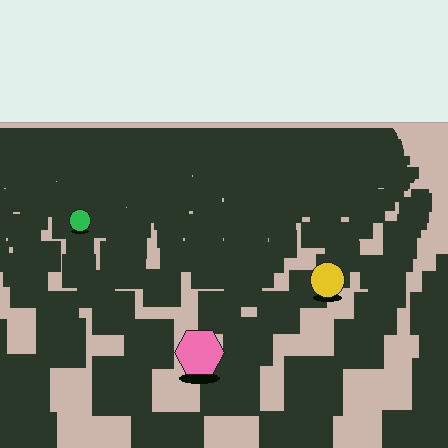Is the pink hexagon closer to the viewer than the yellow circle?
Yes. The pink hexagon is closer — you can tell from the texture gradient: the ground texture is coarser near it.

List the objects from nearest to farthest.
From nearest to farthest: the pink hexagon, the yellow circle, the green circle.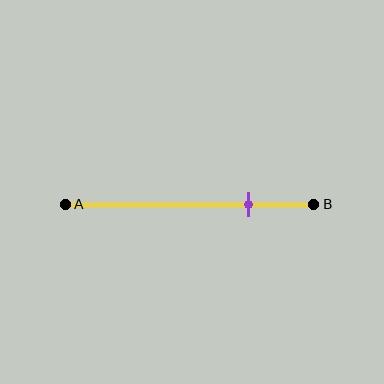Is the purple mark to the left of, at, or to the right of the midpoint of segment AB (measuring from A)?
The purple mark is to the right of the midpoint of segment AB.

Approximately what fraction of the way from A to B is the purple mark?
The purple mark is approximately 75% of the way from A to B.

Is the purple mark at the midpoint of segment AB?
No, the mark is at about 75% from A, not at the 50% midpoint.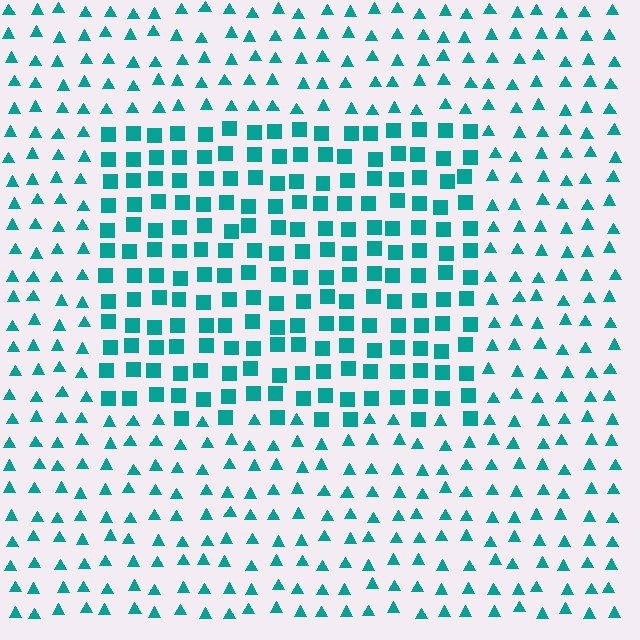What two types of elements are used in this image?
The image uses squares inside the rectangle region and triangles outside it.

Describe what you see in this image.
The image is filled with small teal elements arranged in a uniform grid. A rectangle-shaped region contains squares, while the surrounding area contains triangles. The boundary is defined purely by the change in element shape.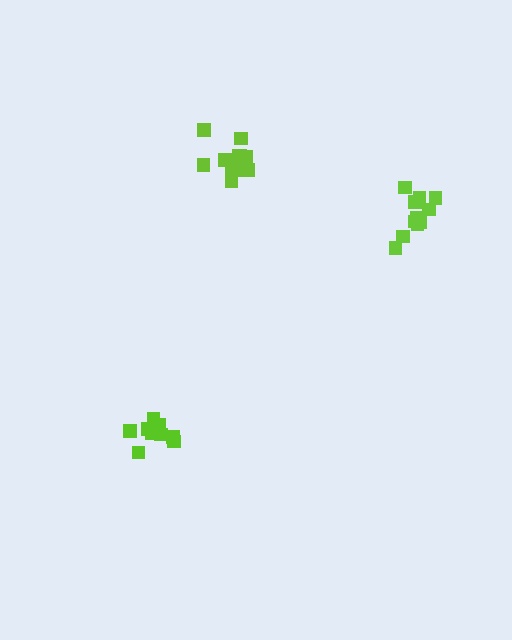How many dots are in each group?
Group 1: 10 dots, Group 2: 13 dots, Group 3: 11 dots (34 total).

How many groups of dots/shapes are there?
There are 3 groups.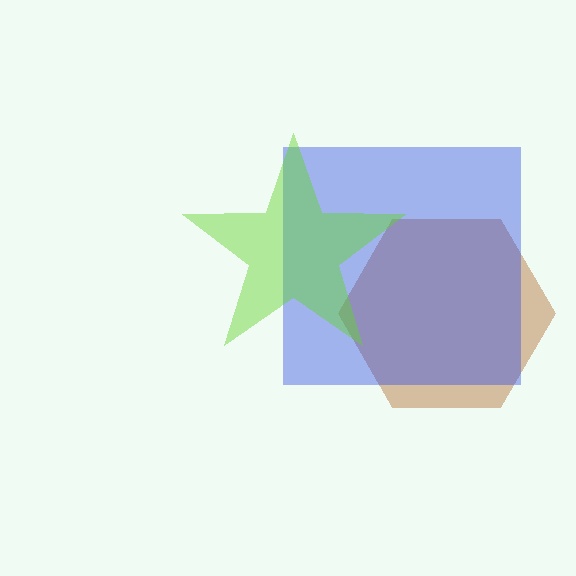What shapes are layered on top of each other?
The layered shapes are: a brown hexagon, a blue square, a lime star.